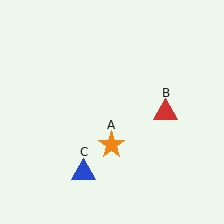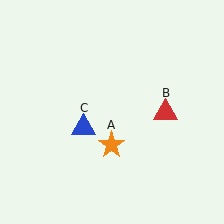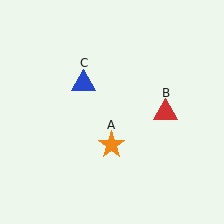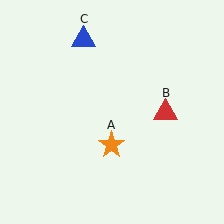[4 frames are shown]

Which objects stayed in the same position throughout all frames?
Orange star (object A) and red triangle (object B) remained stationary.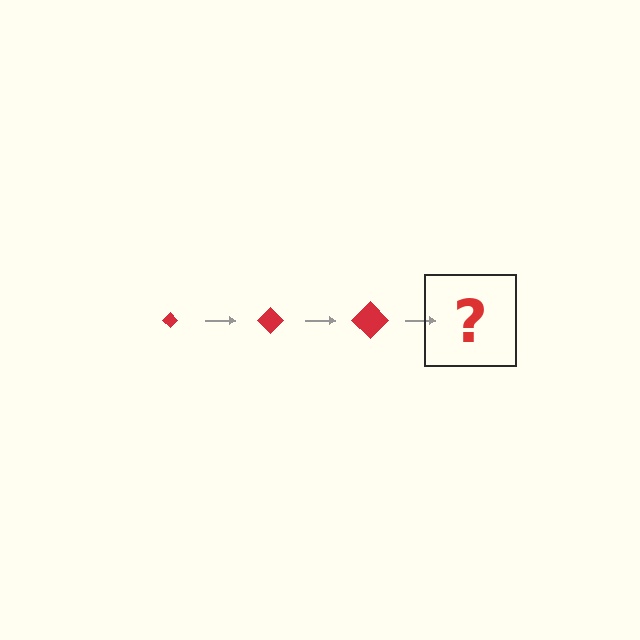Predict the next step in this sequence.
The next step is a red diamond, larger than the previous one.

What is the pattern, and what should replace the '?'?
The pattern is that the diamond gets progressively larger each step. The '?' should be a red diamond, larger than the previous one.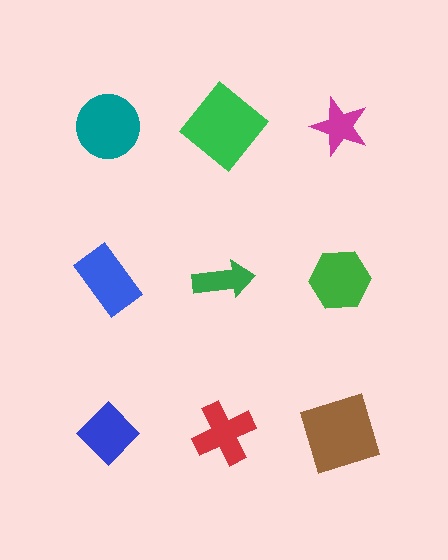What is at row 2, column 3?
A green hexagon.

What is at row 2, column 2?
A green arrow.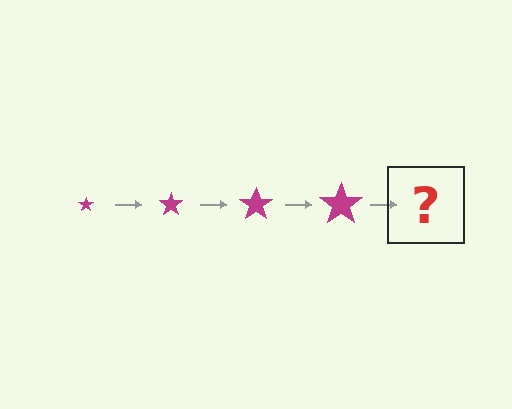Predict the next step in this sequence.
The next step is a magenta star, larger than the previous one.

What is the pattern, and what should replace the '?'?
The pattern is that the star gets progressively larger each step. The '?' should be a magenta star, larger than the previous one.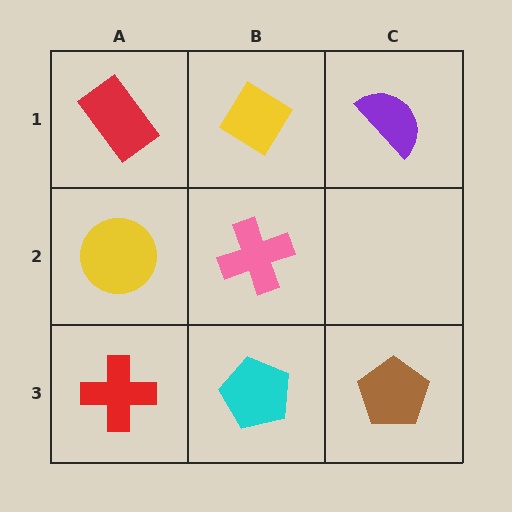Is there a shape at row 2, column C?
No, that cell is empty.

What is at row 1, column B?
A yellow diamond.